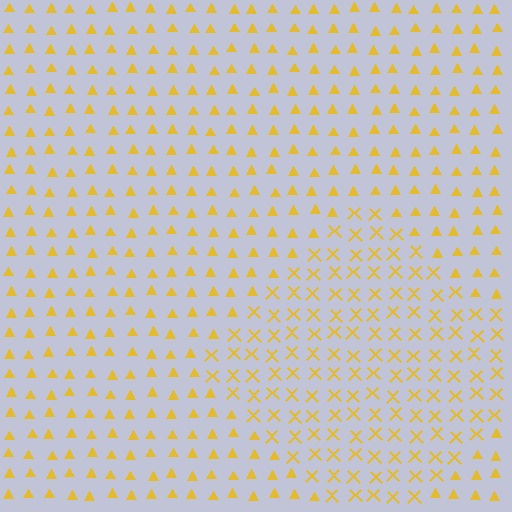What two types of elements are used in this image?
The image uses X marks inside the diamond region and triangles outside it.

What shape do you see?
I see a diamond.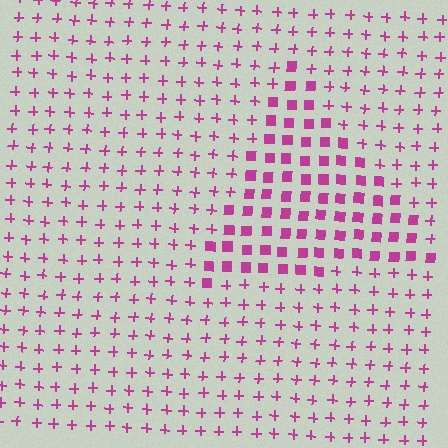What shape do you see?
I see a triangle.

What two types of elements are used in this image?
The image uses squares inside the triangle region and plus signs outside it.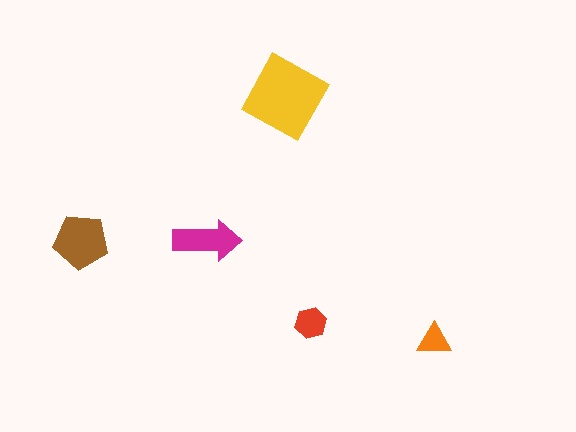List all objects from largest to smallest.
The yellow diamond, the brown pentagon, the magenta arrow, the red hexagon, the orange triangle.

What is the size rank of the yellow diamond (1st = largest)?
1st.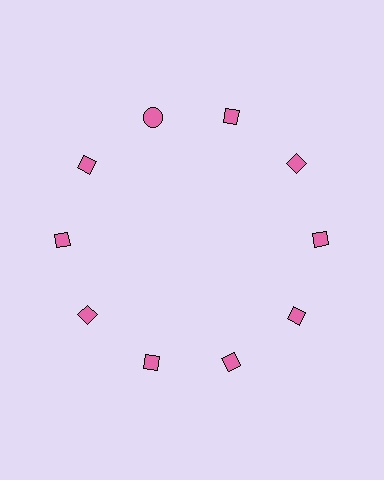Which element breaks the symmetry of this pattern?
The pink circle at roughly the 11 o'clock position breaks the symmetry. All other shapes are pink diamonds.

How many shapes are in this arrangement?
There are 10 shapes arranged in a ring pattern.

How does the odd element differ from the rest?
It has a different shape: circle instead of diamond.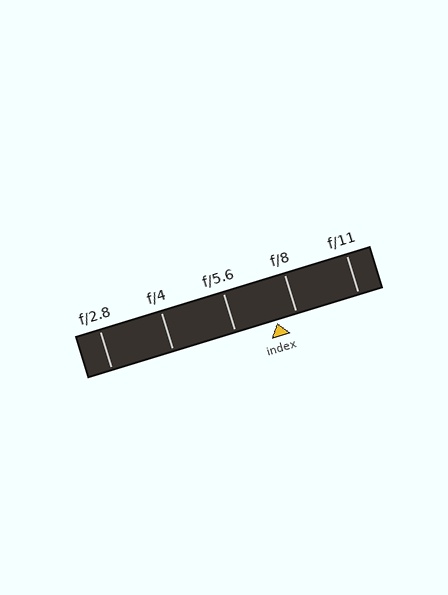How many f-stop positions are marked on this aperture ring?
There are 5 f-stop positions marked.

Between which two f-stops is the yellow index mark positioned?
The index mark is between f/5.6 and f/8.